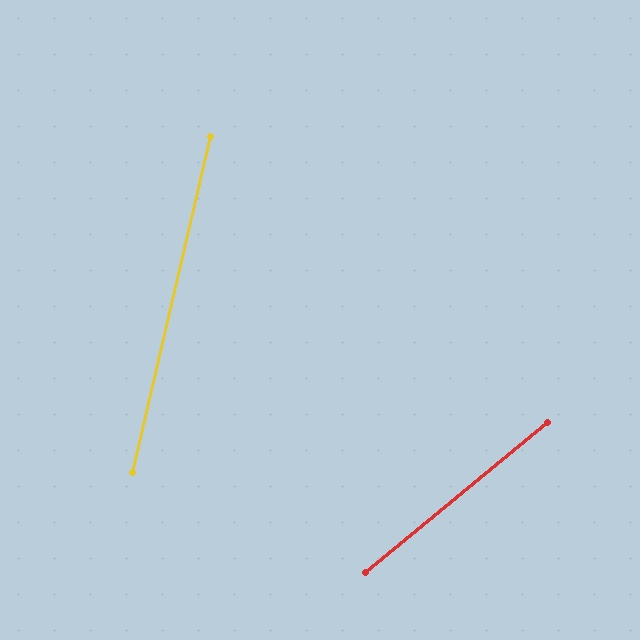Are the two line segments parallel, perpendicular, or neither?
Neither parallel nor perpendicular — they differ by about 37°.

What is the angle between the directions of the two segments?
Approximately 37 degrees.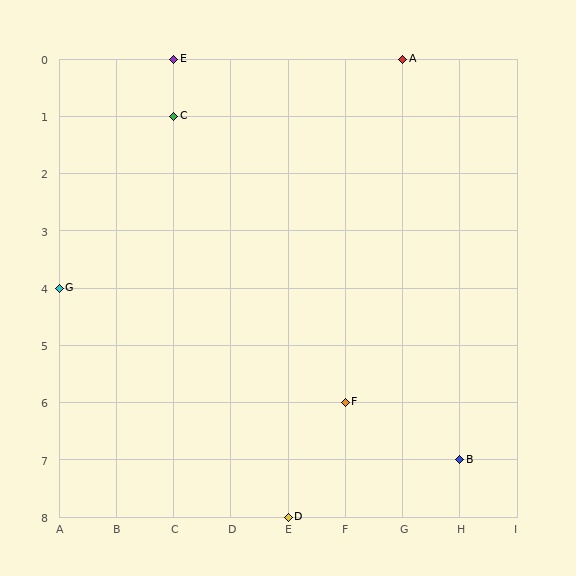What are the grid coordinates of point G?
Point G is at grid coordinates (A, 4).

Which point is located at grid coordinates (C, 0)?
Point E is at (C, 0).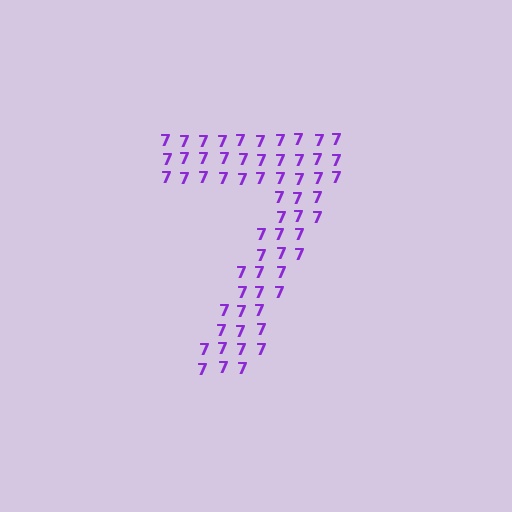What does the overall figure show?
The overall figure shows the digit 7.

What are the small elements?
The small elements are digit 7's.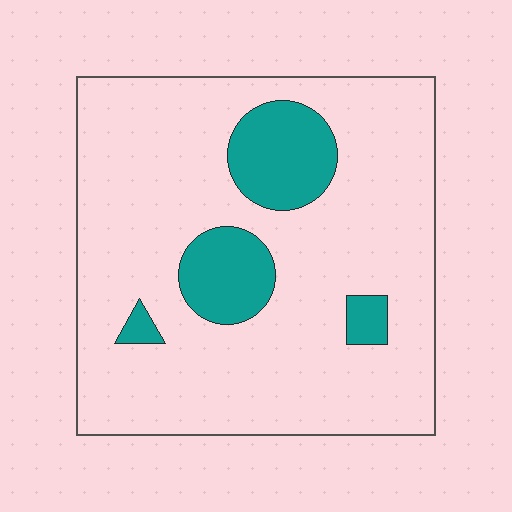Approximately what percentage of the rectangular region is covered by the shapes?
Approximately 15%.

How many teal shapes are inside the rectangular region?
4.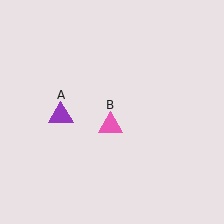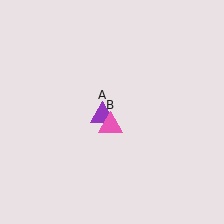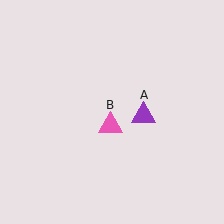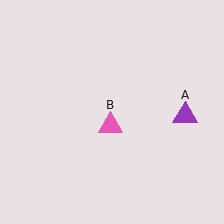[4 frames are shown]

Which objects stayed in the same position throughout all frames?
Pink triangle (object B) remained stationary.